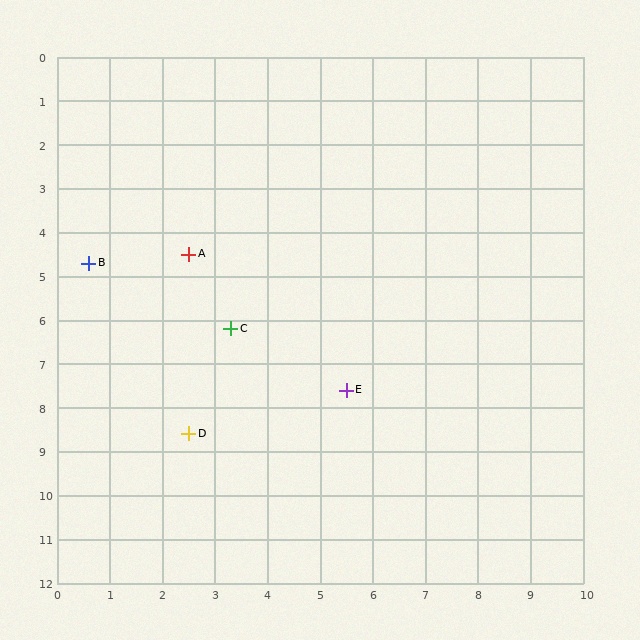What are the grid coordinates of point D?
Point D is at approximately (2.5, 8.6).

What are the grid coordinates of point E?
Point E is at approximately (5.5, 7.6).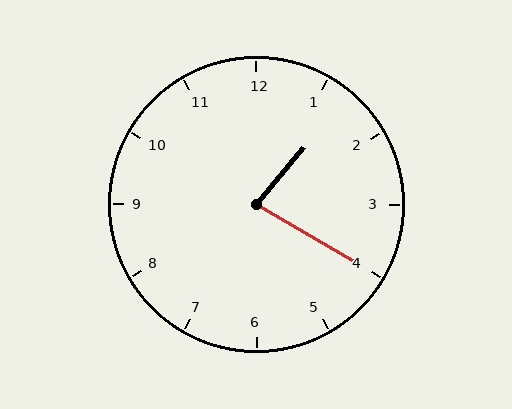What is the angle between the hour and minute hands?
Approximately 80 degrees.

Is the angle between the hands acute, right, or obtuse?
It is acute.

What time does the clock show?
1:20.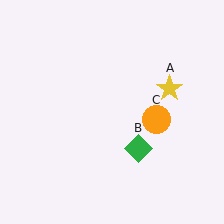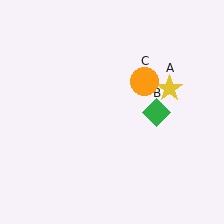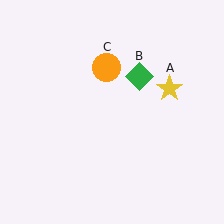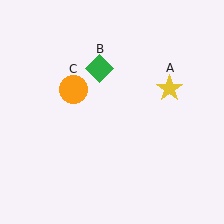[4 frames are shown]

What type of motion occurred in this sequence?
The green diamond (object B), orange circle (object C) rotated counterclockwise around the center of the scene.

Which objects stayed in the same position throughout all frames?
Yellow star (object A) remained stationary.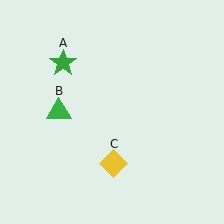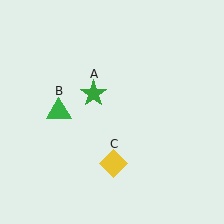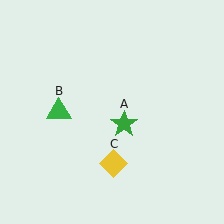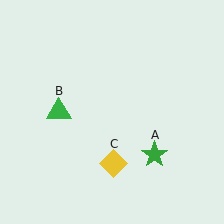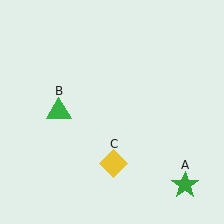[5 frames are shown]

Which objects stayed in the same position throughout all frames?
Green triangle (object B) and yellow diamond (object C) remained stationary.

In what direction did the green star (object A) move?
The green star (object A) moved down and to the right.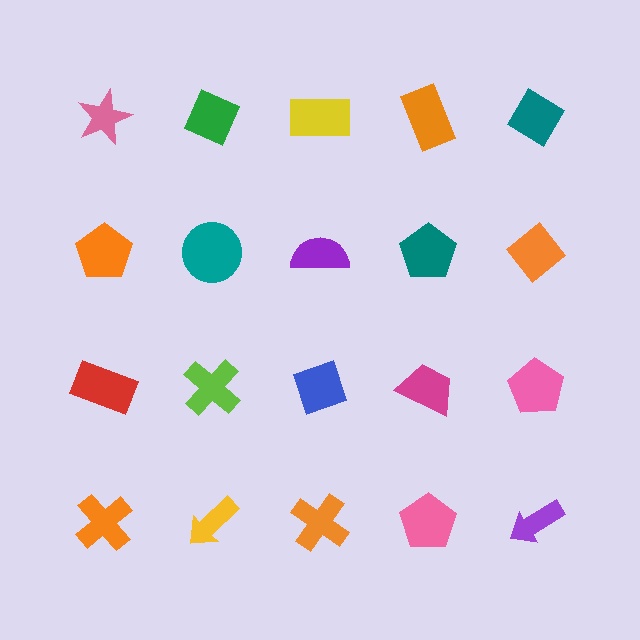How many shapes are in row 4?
5 shapes.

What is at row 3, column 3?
A blue diamond.